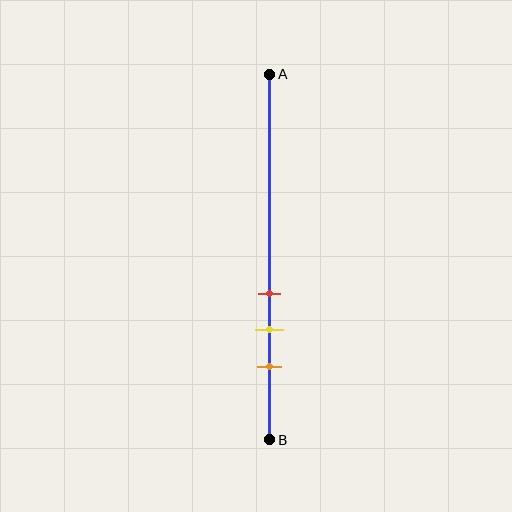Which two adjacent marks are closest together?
The red and yellow marks are the closest adjacent pair.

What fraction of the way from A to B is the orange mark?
The orange mark is approximately 80% (0.8) of the way from A to B.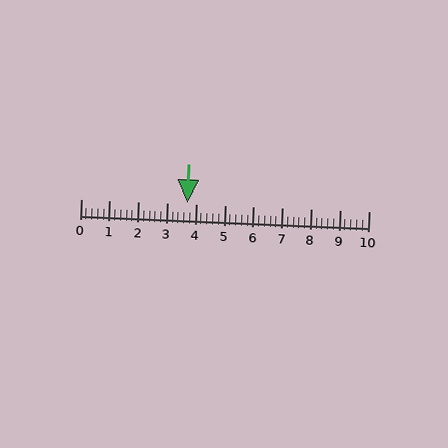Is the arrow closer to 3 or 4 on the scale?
The arrow is closer to 4.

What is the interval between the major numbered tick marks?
The major tick marks are spaced 1 units apart.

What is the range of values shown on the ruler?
The ruler shows values from 0 to 10.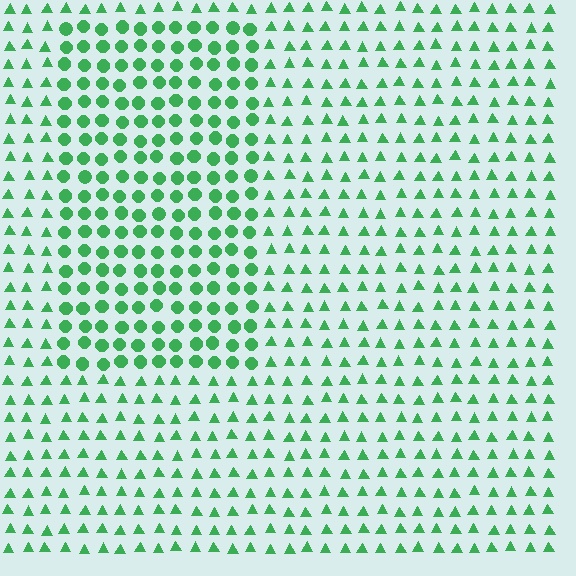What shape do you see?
I see a rectangle.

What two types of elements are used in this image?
The image uses circles inside the rectangle region and triangles outside it.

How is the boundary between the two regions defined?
The boundary is defined by a change in element shape: circles inside vs. triangles outside. All elements share the same color and spacing.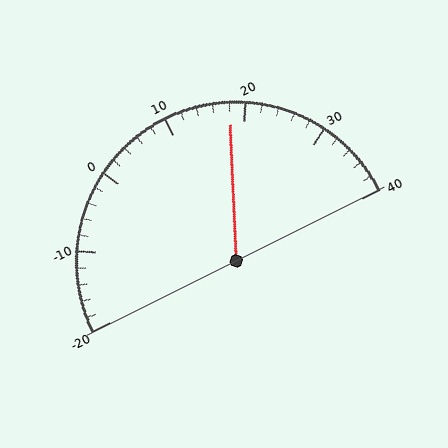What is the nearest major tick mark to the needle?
The nearest major tick mark is 20.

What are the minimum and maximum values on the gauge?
The gauge ranges from -20 to 40.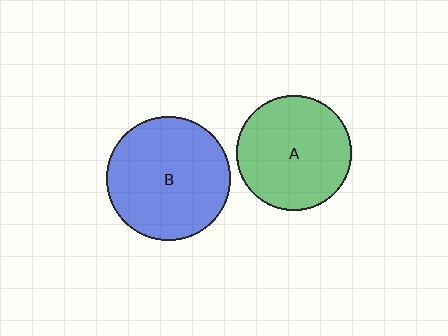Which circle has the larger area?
Circle B (blue).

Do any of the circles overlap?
No, none of the circles overlap.